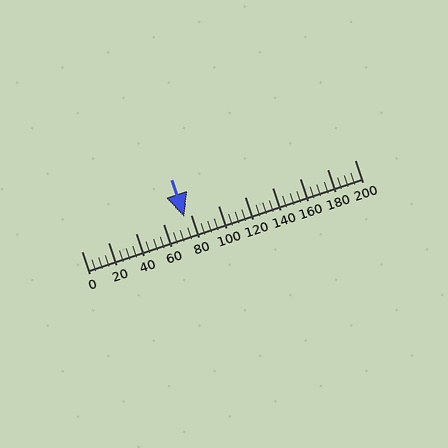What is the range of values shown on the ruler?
The ruler shows values from 0 to 200.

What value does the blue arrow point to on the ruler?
The blue arrow points to approximately 75.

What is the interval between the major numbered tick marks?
The major tick marks are spaced 20 units apart.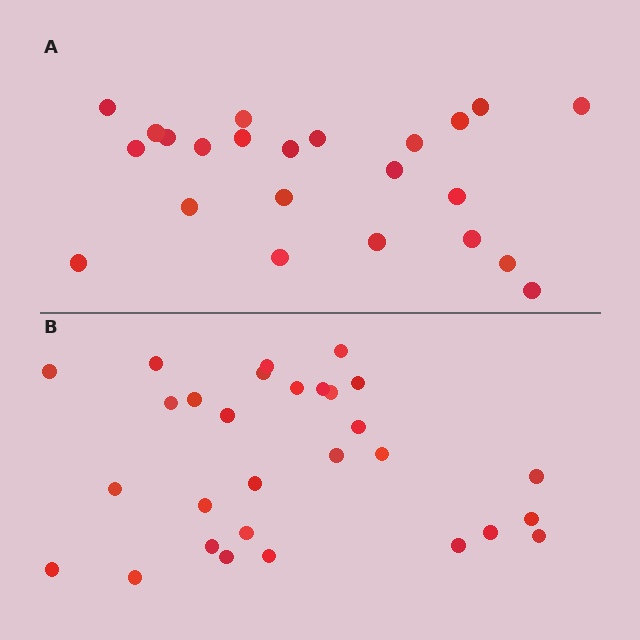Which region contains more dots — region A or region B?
Region B (the bottom region) has more dots.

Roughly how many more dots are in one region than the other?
Region B has about 6 more dots than region A.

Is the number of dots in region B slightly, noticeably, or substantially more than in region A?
Region B has noticeably more, but not dramatically so. The ratio is roughly 1.3 to 1.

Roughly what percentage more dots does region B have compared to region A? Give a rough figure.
About 25% more.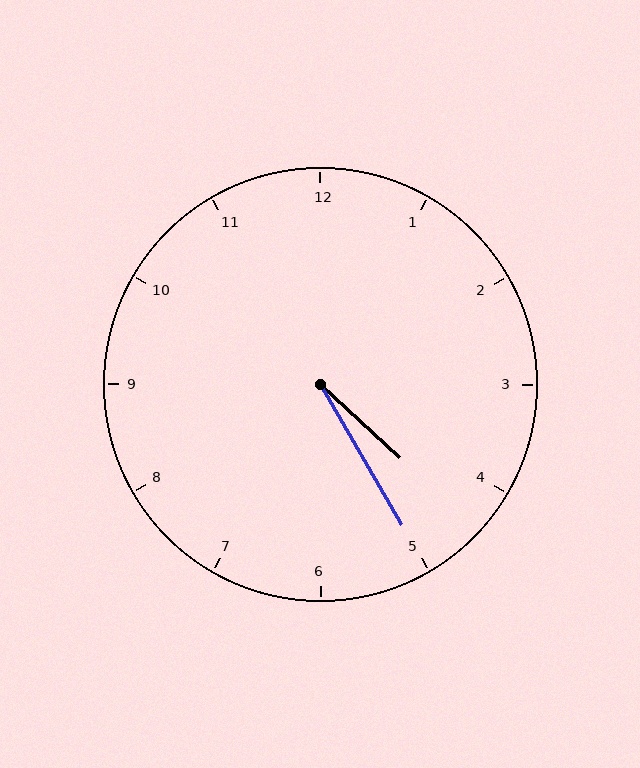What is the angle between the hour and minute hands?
Approximately 18 degrees.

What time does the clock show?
4:25.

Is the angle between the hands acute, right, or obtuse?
It is acute.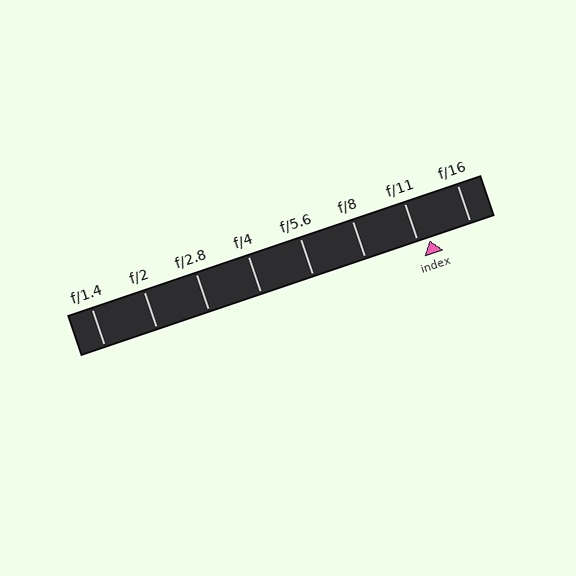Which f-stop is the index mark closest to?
The index mark is closest to f/11.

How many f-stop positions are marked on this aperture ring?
There are 8 f-stop positions marked.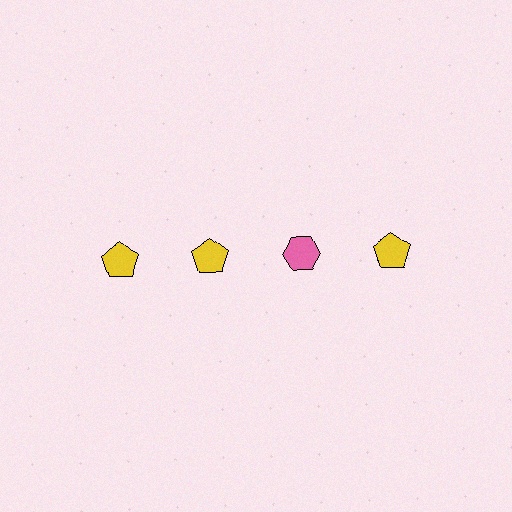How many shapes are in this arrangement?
There are 4 shapes arranged in a grid pattern.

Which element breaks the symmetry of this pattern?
The pink hexagon in the top row, center column breaks the symmetry. All other shapes are yellow pentagons.